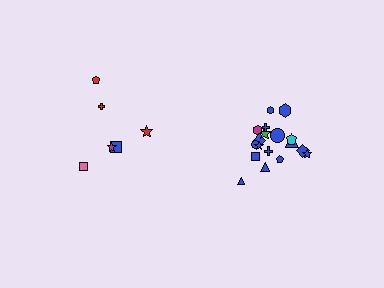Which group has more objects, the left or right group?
The right group.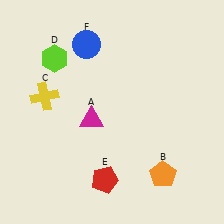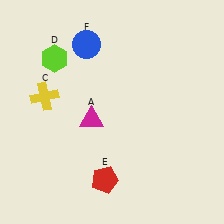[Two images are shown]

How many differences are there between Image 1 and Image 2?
There is 1 difference between the two images.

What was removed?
The orange pentagon (B) was removed in Image 2.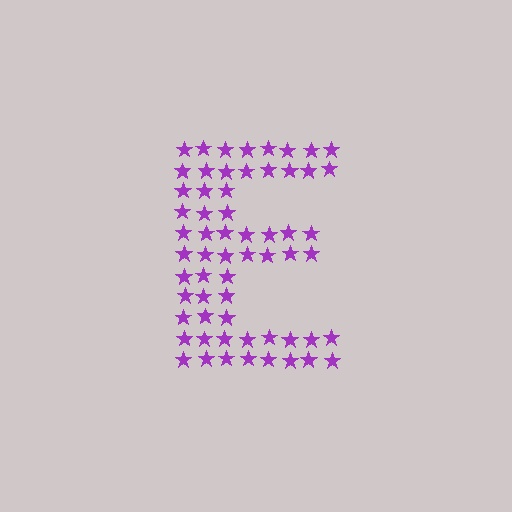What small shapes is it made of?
It is made of small stars.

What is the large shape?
The large shape is the letter E.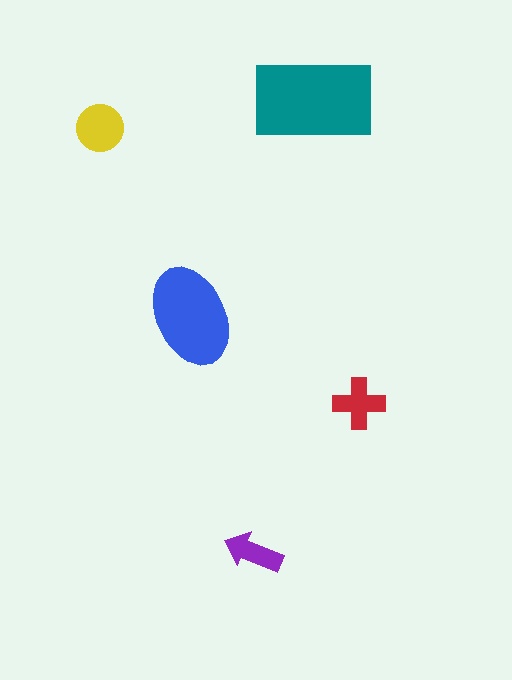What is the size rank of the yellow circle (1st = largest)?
3rd.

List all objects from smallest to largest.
The purple arrow, the red cross, the yellow circle, the blue ellipse, the teal rectangle.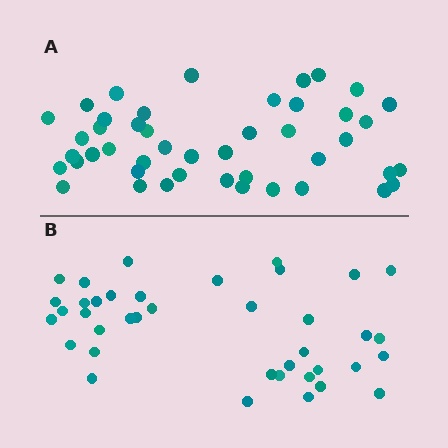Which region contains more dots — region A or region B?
Region A (the top region) has more dots.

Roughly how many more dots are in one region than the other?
Region A has about 6 more dots than region B.